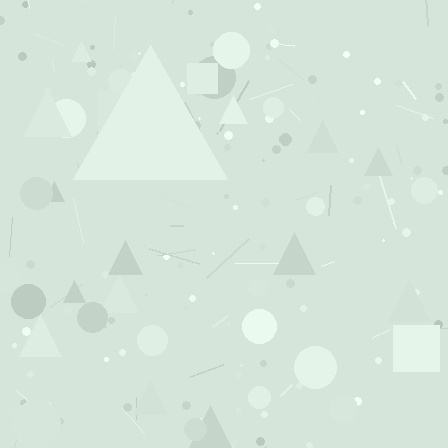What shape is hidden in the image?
A triangle is hidden in the image.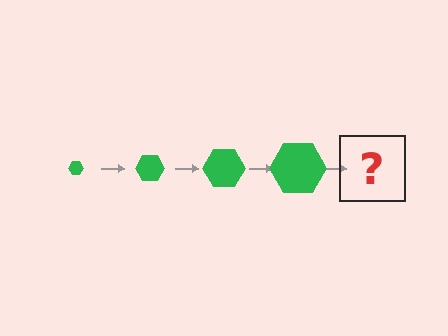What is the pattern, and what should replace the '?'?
The pattern is that the hexagon gets progressively larger each step. The '?' should be a green hexagon, larger than the previous one.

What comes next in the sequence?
The next element should be a green hexagon, larger than the previous one.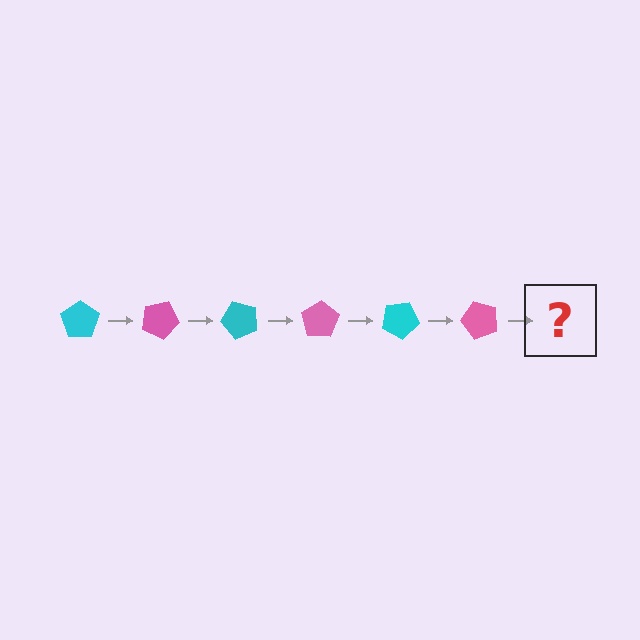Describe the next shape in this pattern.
It should be a cyan pentagon, rotated 150 degrees from the start.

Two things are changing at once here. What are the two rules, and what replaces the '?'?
The two rules are that it rotates 25 degrees each step and the color cycles through cyan and pink. The '?' should be a cyan pentagon, rotated 150 degrees from the start.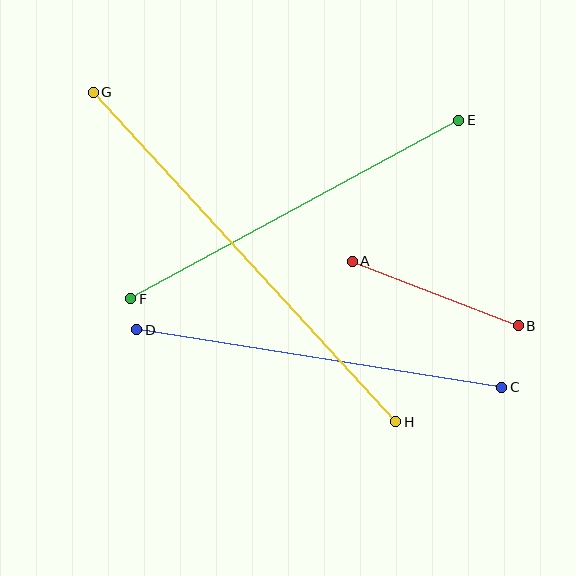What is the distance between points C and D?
The distance is approximately 369 pixels.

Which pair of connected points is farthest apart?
Points G and H are farthest apart.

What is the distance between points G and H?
The distance is approximately 447 pixels.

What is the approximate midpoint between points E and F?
The midpoint is at approximately (295, 209) pixels.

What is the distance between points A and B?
The distance is approximately 178 pixels.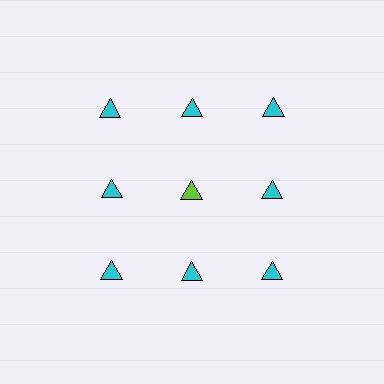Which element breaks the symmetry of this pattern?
The lime triangle in the second row, second from left column breaks the symmetry. All other shapes are cyan triangles.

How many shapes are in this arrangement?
There are 9 shapes arranged in a grid pattern.